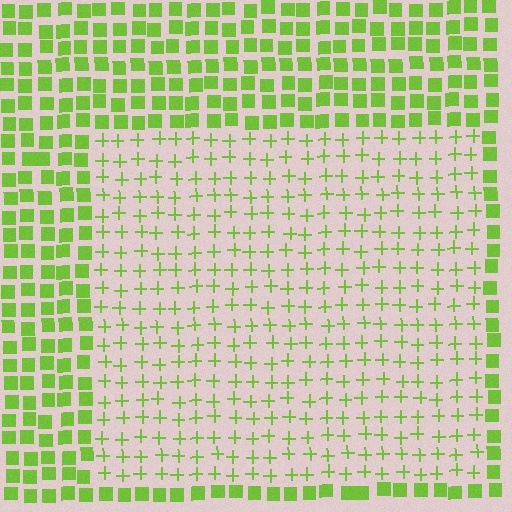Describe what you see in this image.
The image is filled with small lime elements arranged in a uniform grid. A rectangle-shaped region contains plus signs, while the surrounding area contains squares. The boundary is defined purely by the change in element shape.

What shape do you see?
I see a rectangle.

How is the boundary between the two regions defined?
The boundary is defined by a change in element shape: plus signs inside vs. squares outside. All elements share the same color and spacing.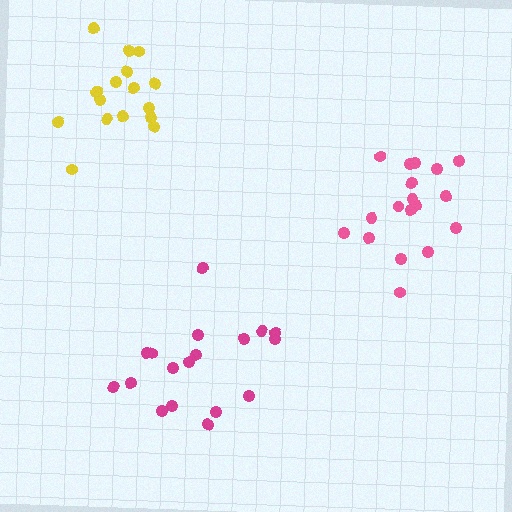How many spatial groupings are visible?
There are 3 spatial groupings.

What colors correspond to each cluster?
The clusters are colored: magenta, pink, yellow.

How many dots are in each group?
Group 1: 18 dots, Group 2: 18 dots, Group 3: 17 dots (53 total).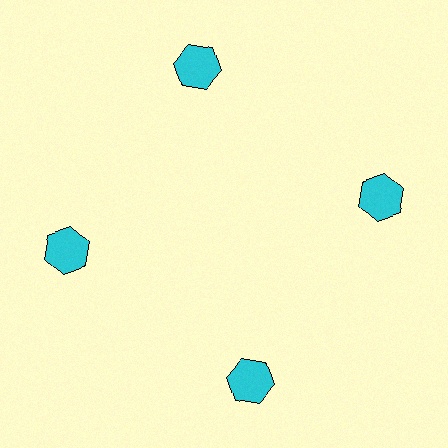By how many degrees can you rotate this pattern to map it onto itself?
The pattern maps onto itself every 90 degrees of rotation.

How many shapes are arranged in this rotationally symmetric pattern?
There are 4 shapes, arranged in 4 groups of 1.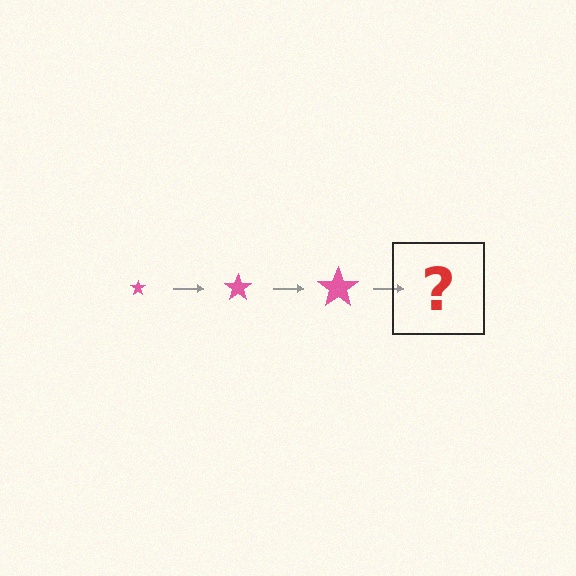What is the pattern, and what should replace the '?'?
The pattern is that the star gets progressively larger each step. The '?' should be a pink star, larger than the previous one.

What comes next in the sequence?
The next element should be a pink star, larger than the previous one.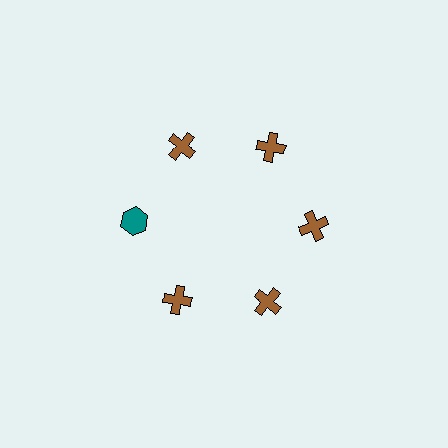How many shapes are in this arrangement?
There are 6 shapes arranged in a ring pattern.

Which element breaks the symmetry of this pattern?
The teal hexagon at roughly the 9 o'clock position breaks the symmetry. All other shapes are brown crosses.